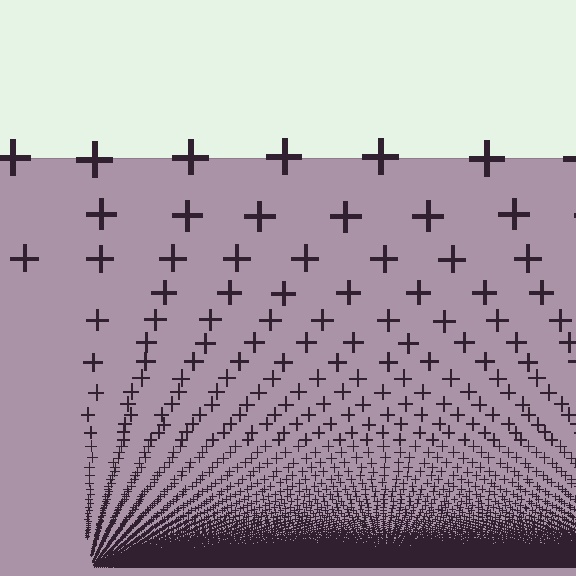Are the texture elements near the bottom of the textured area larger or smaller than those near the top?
Smaller. The gradient is inverted — elements near the bottom are smaller and denser.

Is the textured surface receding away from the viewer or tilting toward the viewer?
The surface appears to tilt toward the viewer. Texture elements get larger and sparser toward the top.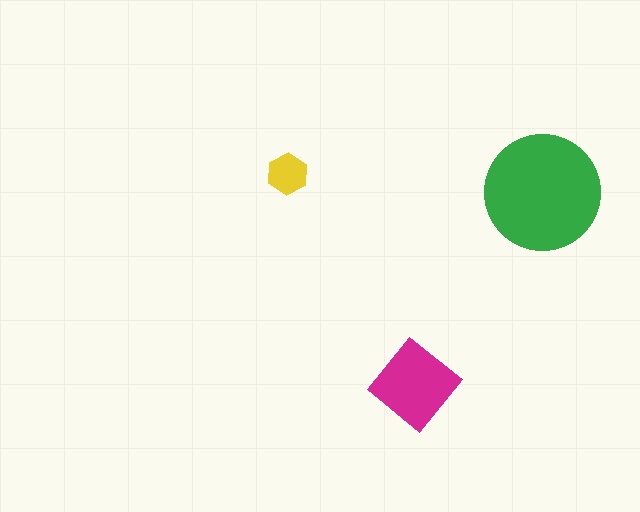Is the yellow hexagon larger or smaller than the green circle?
Smaller.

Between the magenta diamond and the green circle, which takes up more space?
The green circle.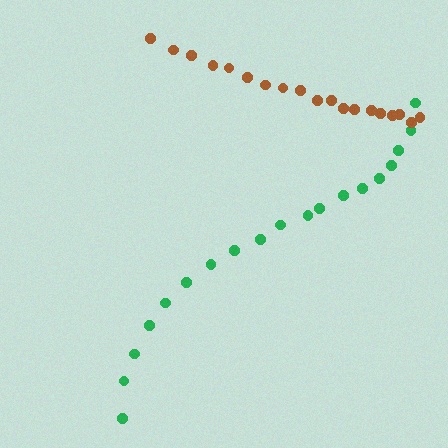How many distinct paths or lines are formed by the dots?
There are 2 distinct paths.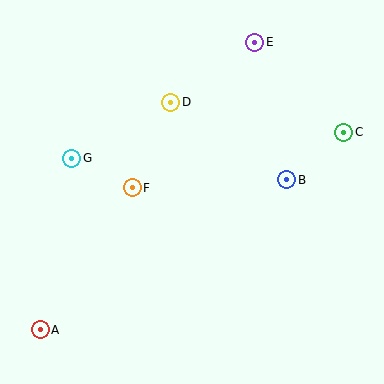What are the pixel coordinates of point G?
Point G is at (72, 158).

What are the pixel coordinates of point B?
Point B is at (287, 180).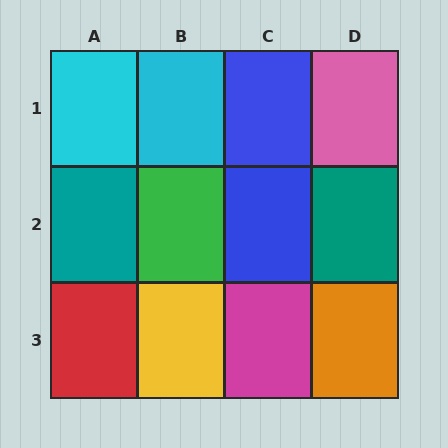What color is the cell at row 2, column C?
Blue.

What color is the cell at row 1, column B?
Cyan.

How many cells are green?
1 cell is green.